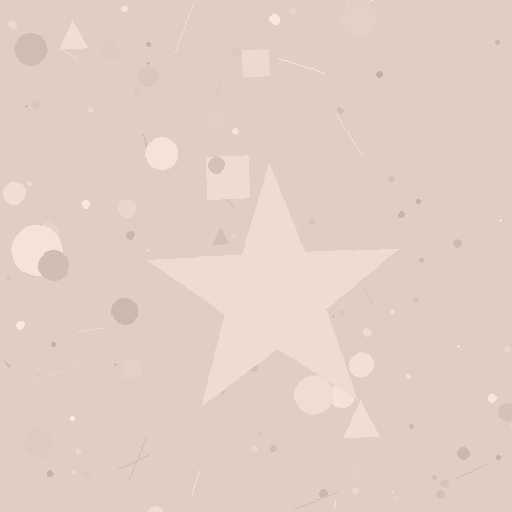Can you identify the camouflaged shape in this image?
The camouflaged shape is a star.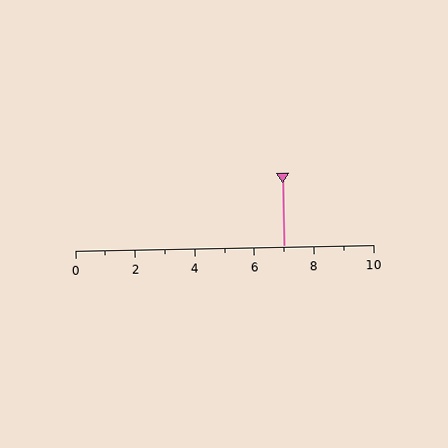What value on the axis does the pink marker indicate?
The marker indicates approximately 7.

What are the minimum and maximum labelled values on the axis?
The axis runs from 0 to 10.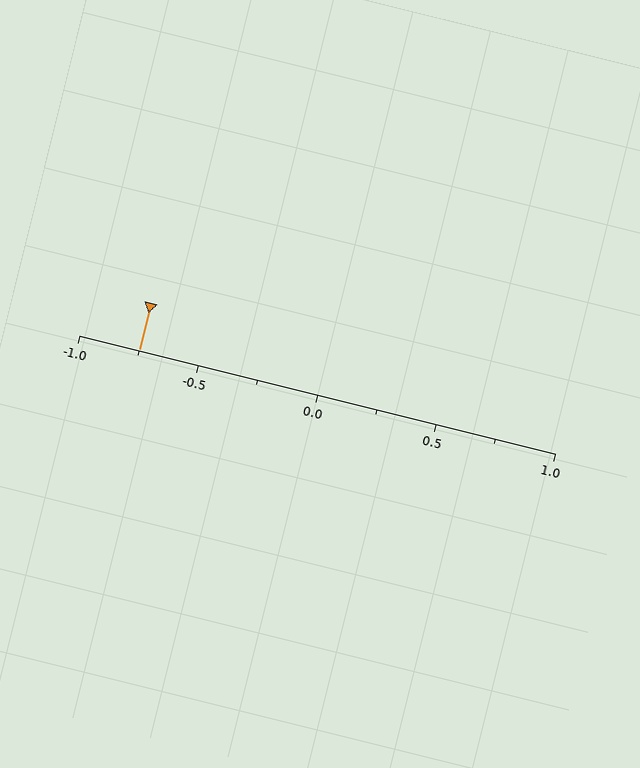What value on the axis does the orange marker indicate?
The marker indicates approximately -0.75.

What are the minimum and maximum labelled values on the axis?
The axis runs from -1.0 to 1.0.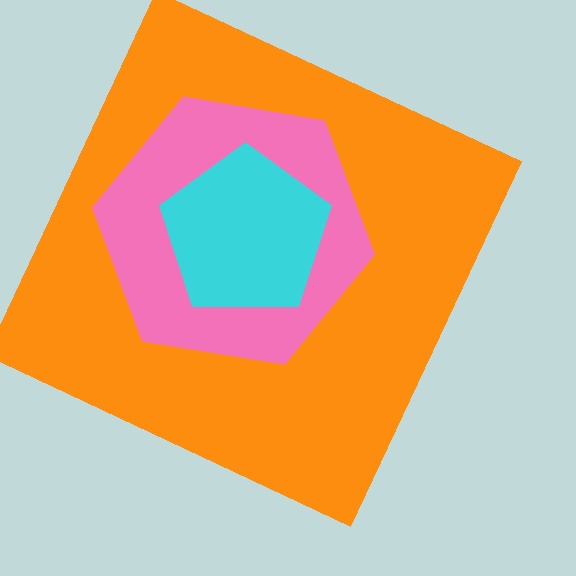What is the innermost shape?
The cyan pentagon.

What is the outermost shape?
The orange square.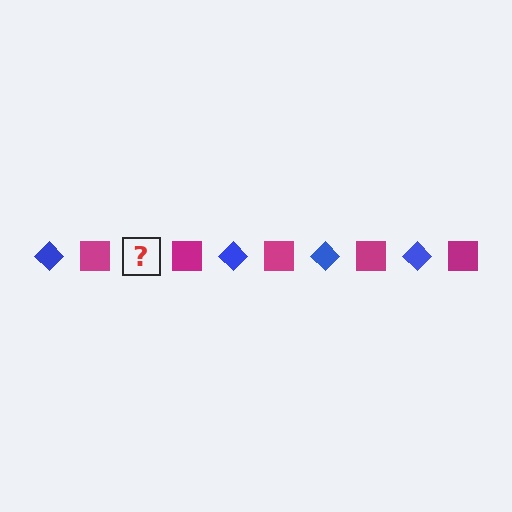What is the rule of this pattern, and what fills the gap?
The rule is that the pattern alternates between blue diamond and magenta square. The gap should be filled with a blue diamond.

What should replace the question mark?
The question mark should be replaced with a blue diamond.